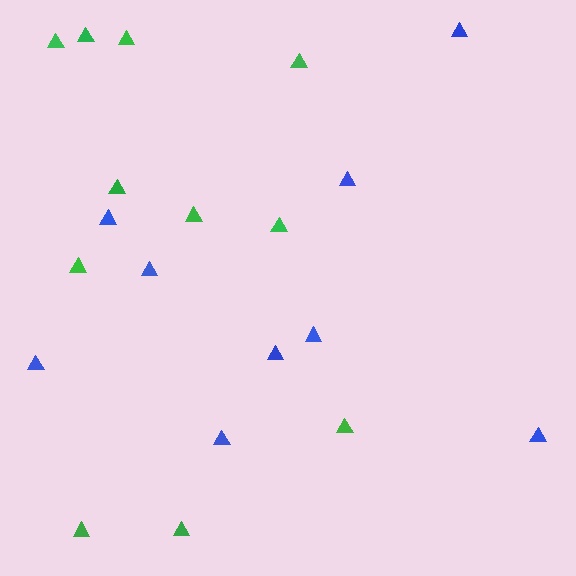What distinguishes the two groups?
There are 2 groups: one group of green triangles (11) and one group of blue triangles (9).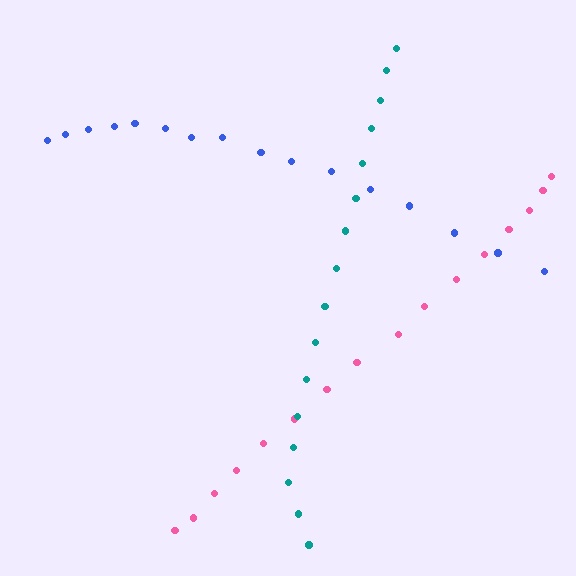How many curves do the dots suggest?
There are 3 distinct paths.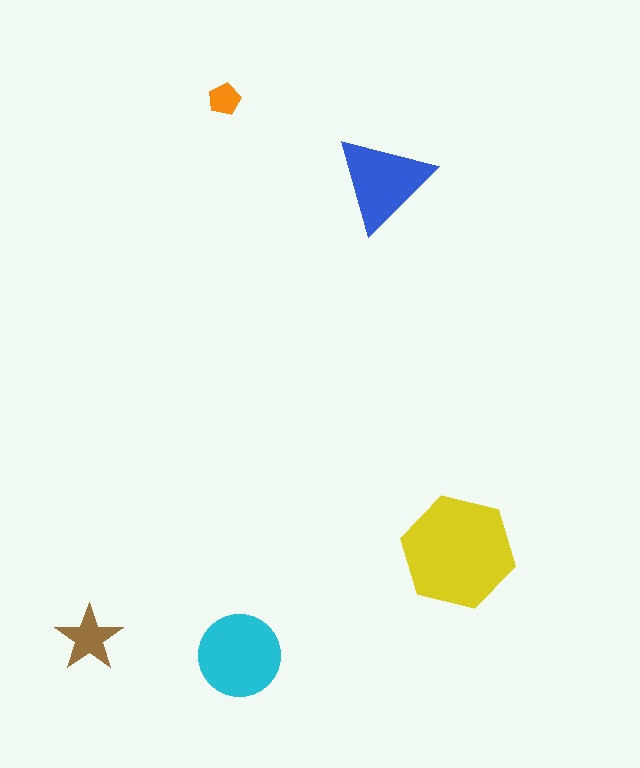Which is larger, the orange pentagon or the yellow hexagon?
The yellow hexagon.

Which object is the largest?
The yellow hexagon.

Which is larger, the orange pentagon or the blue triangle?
The blue triangle.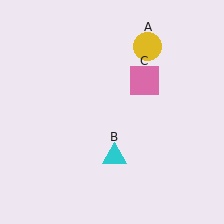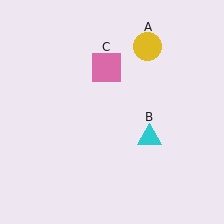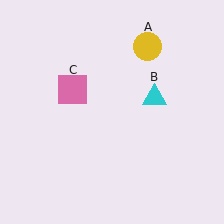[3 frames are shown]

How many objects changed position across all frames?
2 objects changed position: cyan triangle (object B), pink square (object C).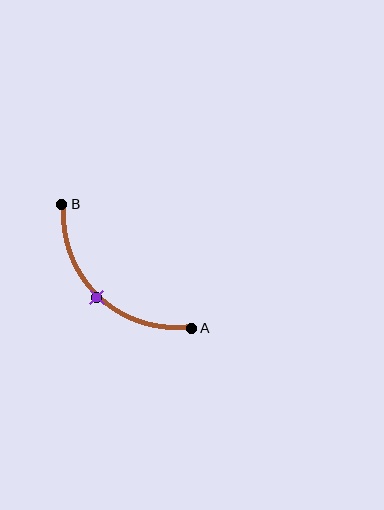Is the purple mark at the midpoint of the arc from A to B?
Yes. The purple mark lies on the arc at equal arc-length from both A and B — it is the arc midpoint.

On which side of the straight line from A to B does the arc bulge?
The arc bulges below and to the left of the straight line connecting A and B.